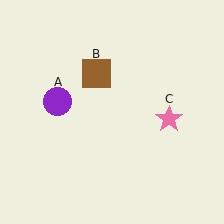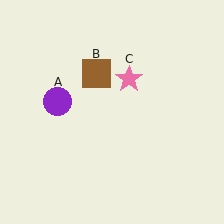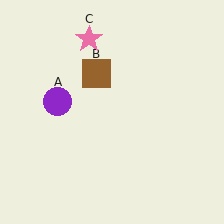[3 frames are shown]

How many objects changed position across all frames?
1 object changed position: pink star (object C).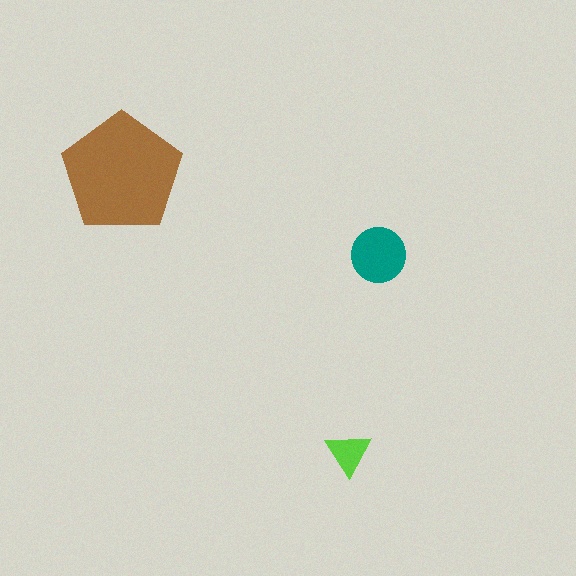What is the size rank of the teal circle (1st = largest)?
2nd.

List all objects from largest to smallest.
The brown pentagon, the teal circle, the lime triangle.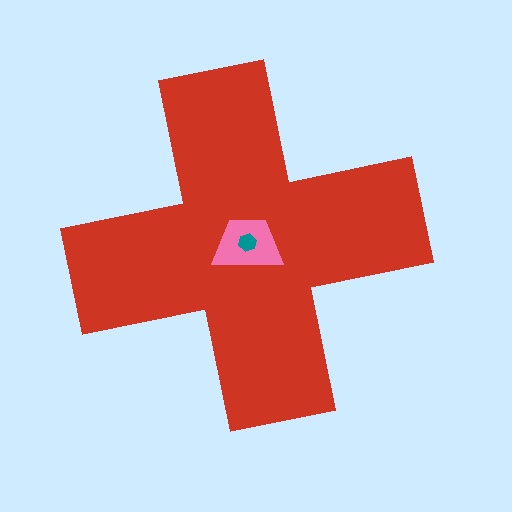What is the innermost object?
The teal hexagon.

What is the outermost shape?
The red cross.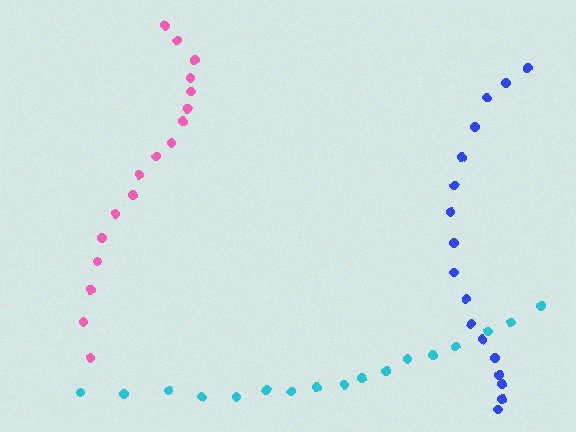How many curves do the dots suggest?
There are 3 distinct paths.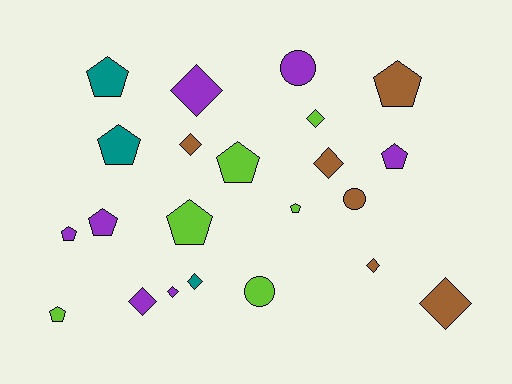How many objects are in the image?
There are 22 objects.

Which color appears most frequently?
Purple, with 7 objects.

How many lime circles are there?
There is 1 lime circle.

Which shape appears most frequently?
Pentagon, with 10 objects.